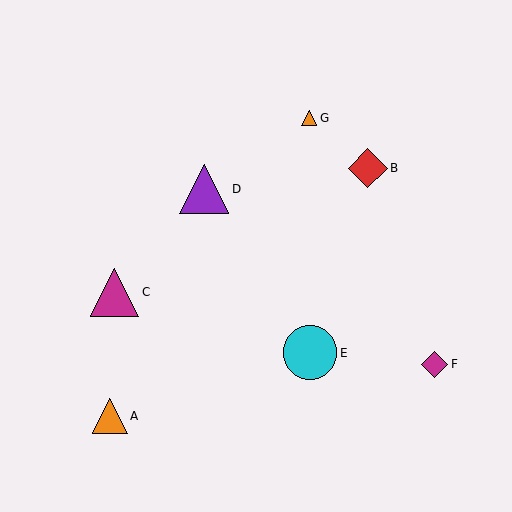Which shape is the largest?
The cyan circle (labeled E) is the largest.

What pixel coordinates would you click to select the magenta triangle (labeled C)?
Click at (115, 292) to select the magenta triangle C.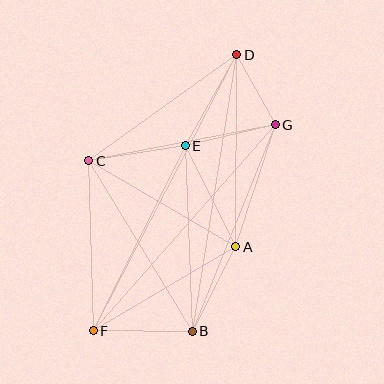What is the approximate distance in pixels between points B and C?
The distance between B and C is approximately 200 pixels.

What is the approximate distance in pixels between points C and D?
The distance between C and D is approximately 182 pixels.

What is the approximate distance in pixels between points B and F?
The distance between B and F is approximately 99 pixels.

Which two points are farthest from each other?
Points D and F are farthest from each other.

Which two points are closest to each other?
Points D and G are closest to each other.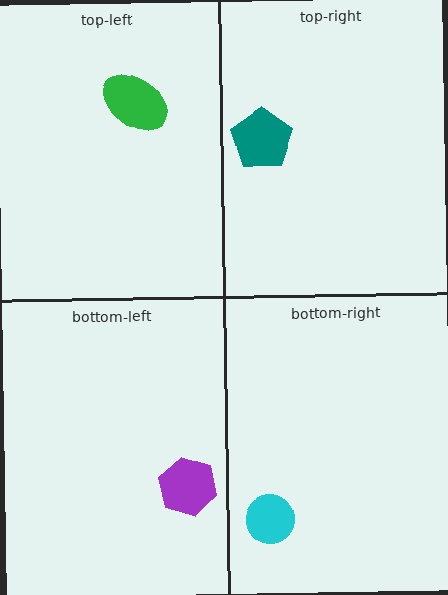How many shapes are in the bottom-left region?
1.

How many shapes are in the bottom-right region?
1.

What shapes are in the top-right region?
The teal pentagon.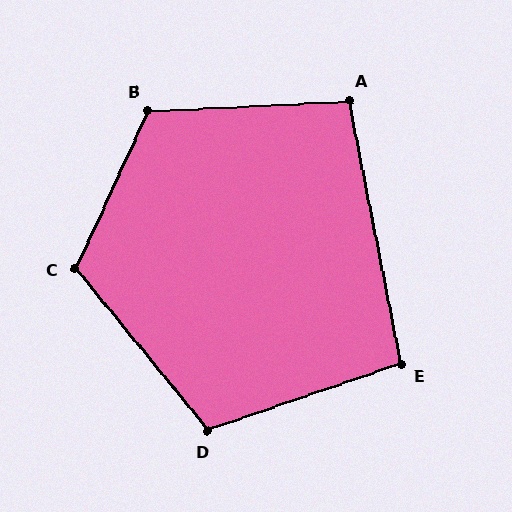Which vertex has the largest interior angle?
B, at approximately 117 degrees.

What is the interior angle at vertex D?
Approximately 110 degrees (obtuse).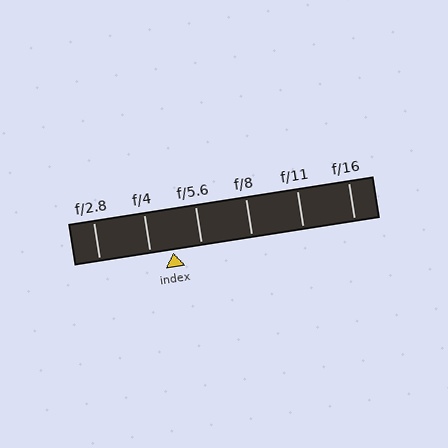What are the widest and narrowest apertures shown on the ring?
The widest aperture shown is f/2.8 and the narrowest is f/16.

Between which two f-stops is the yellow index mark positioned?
The index mark is between f/4 and f/5.6.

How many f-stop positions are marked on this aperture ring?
There are 6 f-stop positions marked.